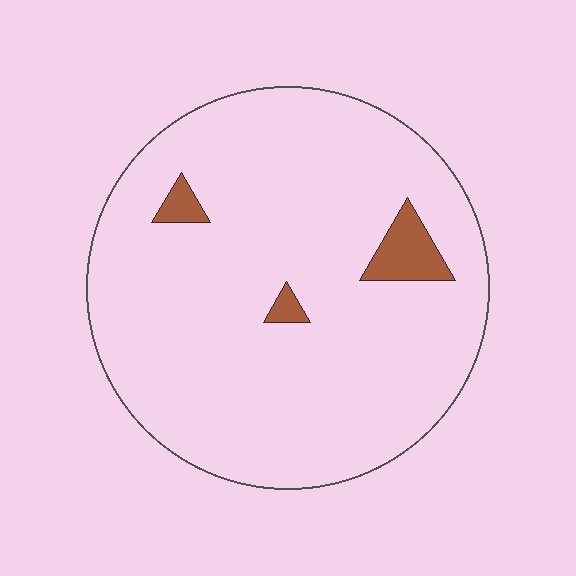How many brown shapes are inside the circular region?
3.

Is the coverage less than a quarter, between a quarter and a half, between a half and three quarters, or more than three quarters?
Less than a quarter.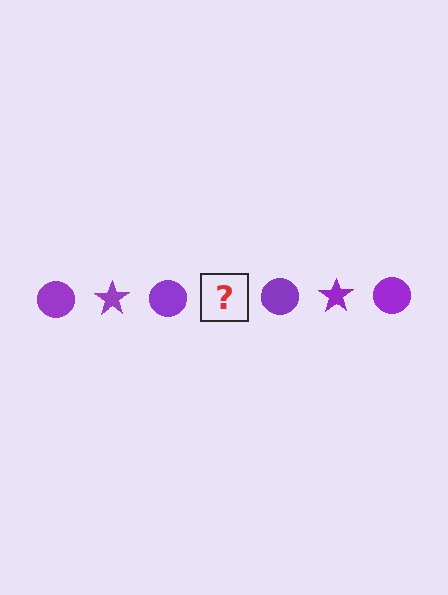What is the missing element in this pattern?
The missing element is a purple star.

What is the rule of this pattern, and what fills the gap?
The rule is that the pattern cycles through circle, star shapes in purple. The gap should be filled with a purple star.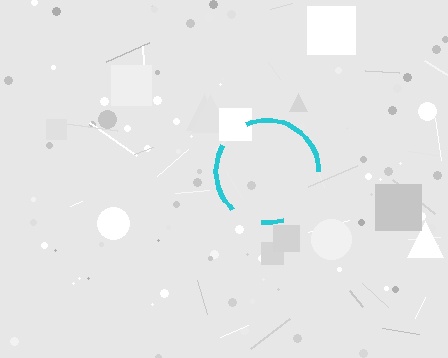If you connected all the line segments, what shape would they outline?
They would outline a circle.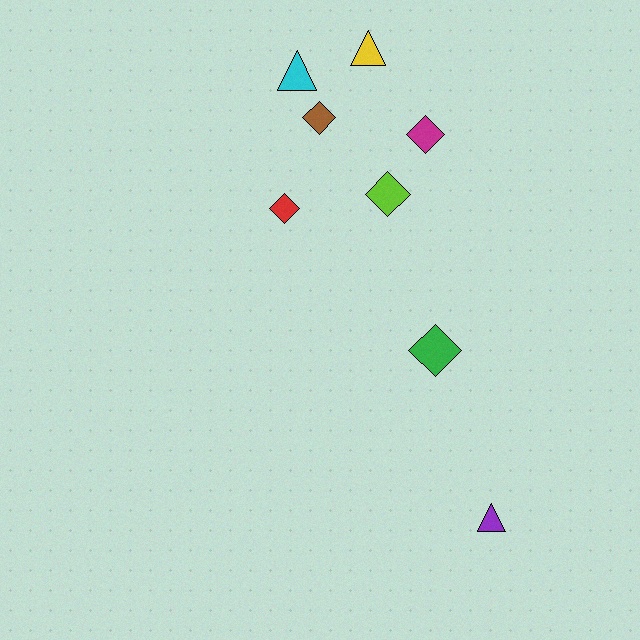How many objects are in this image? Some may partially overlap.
There are 8 objects.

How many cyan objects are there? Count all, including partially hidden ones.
There is 1 cyan object.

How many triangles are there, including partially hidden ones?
There are 3 triangles.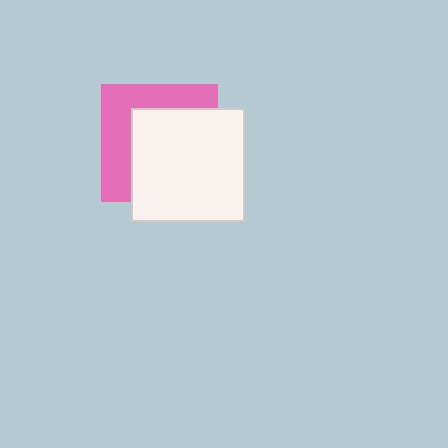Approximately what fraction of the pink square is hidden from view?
Roughly 59% of the pink square is hidden behind the white square.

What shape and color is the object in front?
The object in front is a white square.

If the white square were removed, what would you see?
You would see the complete pink square.